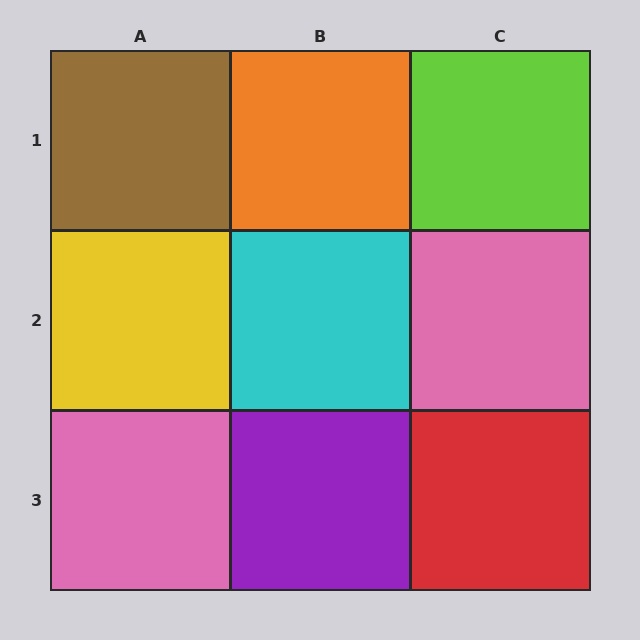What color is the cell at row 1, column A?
Brown.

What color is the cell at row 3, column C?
Red.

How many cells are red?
1 cell is red.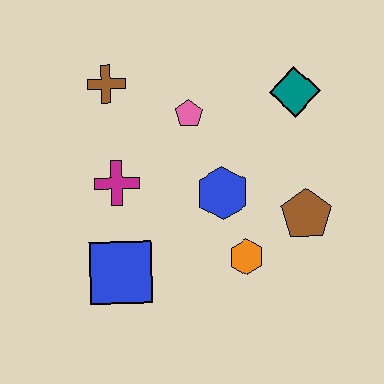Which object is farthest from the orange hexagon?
The brown cross is farthest from the orange hexagon.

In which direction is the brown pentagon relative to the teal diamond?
The brown pentagon is below the teal diamond.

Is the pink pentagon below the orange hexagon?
No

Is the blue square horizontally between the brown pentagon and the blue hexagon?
No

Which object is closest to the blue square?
The magenta cross is closest to the blue square.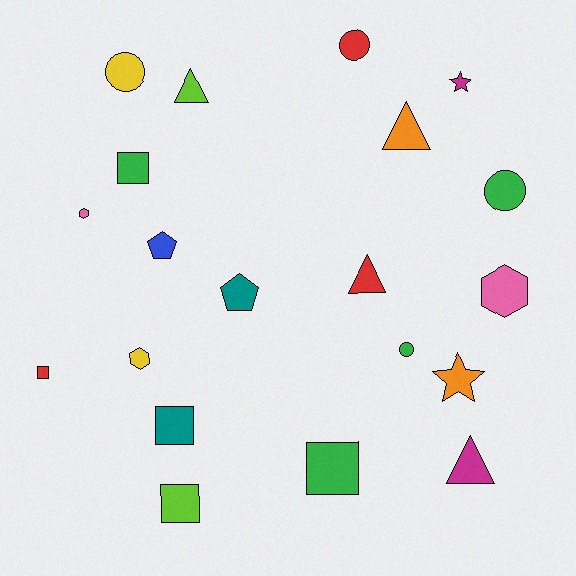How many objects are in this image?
There are 20 objects.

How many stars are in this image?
There are 2 stars.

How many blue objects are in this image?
There is 1 blue object.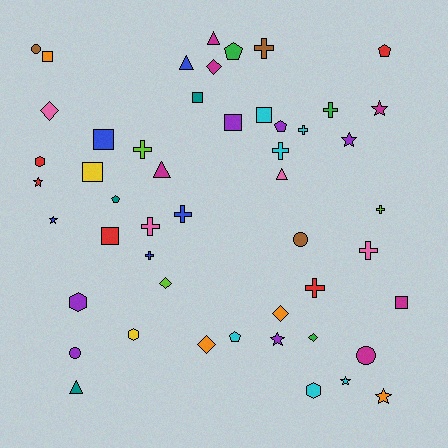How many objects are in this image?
There are 50 objects.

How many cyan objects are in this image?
There are 6 cyan objects.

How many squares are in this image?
There are 8 squares.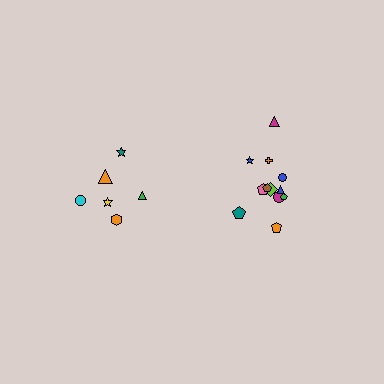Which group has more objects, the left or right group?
The right group.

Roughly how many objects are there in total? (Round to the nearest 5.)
Roughly 20 objects in total.